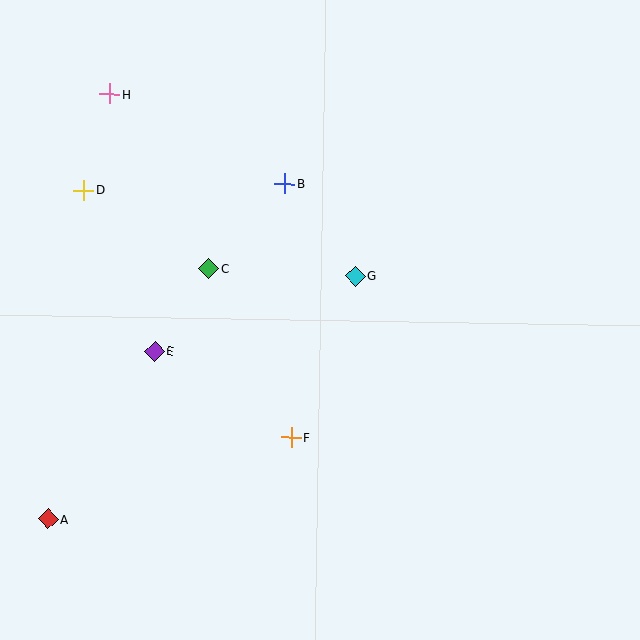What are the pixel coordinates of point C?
Point C is at (209, 269).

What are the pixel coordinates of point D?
Point D is at (84, 190).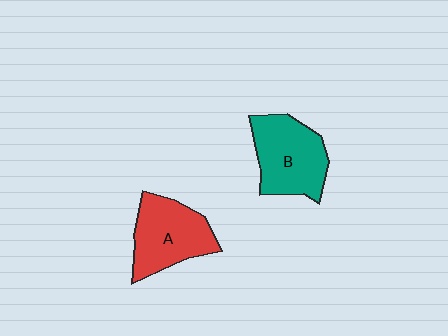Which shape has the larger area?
Shape B (teal).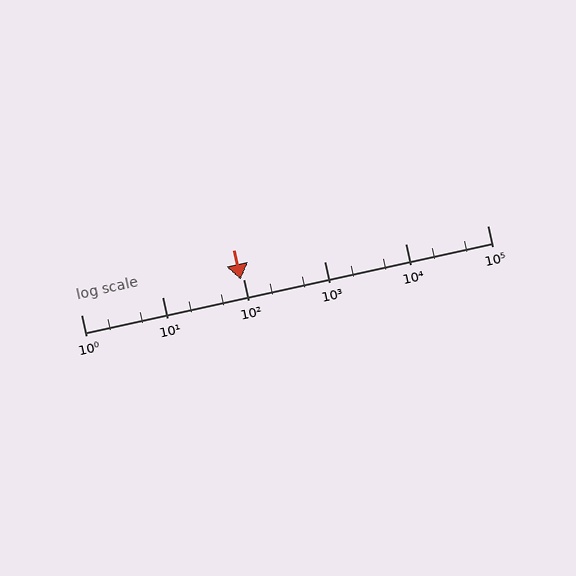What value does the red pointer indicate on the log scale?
The pointer indicates approximately 92.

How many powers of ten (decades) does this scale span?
The scale spans 5 decades, from 1 to 100000.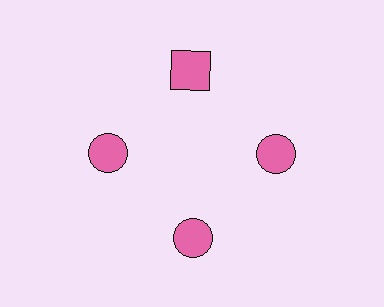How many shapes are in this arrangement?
There are 4 shapes arranged in a ring pattern.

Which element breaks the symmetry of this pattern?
The pink square at roughly the 12 o'clock position breaks the symmetry. All other shapes are pink circles.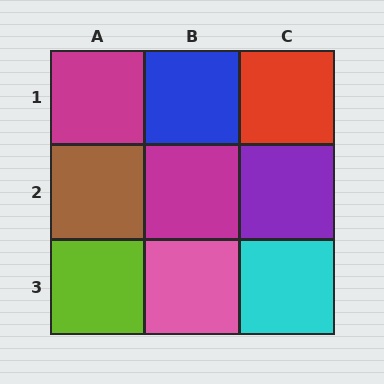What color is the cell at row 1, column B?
Blue.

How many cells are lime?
1 cell is lime.